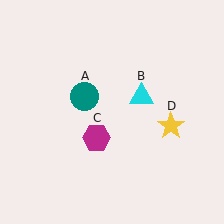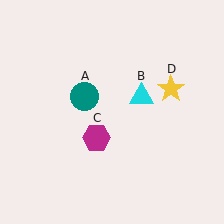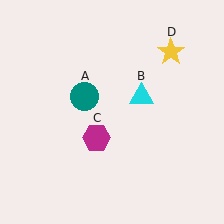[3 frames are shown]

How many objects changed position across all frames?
1 object changed position: yellow star (object D).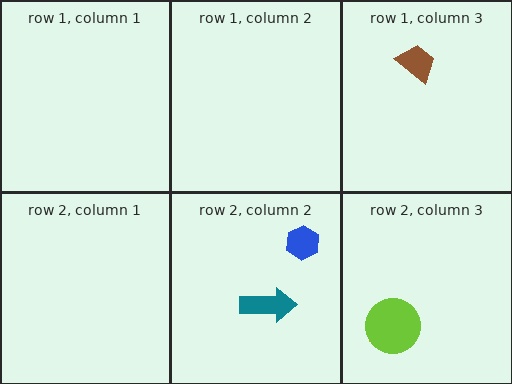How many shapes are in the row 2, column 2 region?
2.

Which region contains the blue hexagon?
The row 2, column 2 region.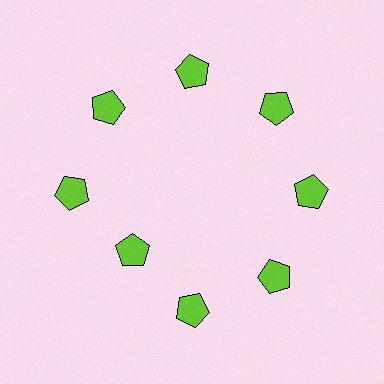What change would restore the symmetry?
The symmetry would be restored by moving it outward, back onto the ring so that all 8 pentagons sit at equal angles and equal distance from the center.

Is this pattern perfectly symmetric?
No. The 8 lime pentagons are arranged in a ring, but one element near the 8 o'clock position is pulled inward toward the center, breaking the 8-fold rotational symmetry.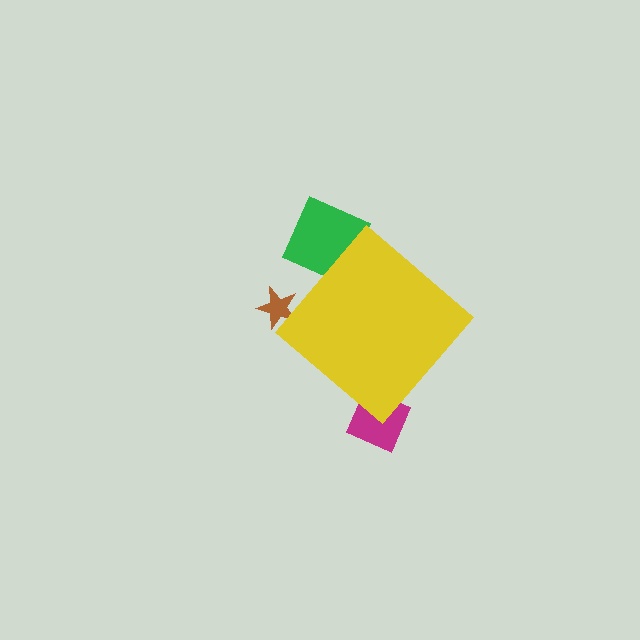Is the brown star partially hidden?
Yes, the brown star is partially hidden behind the yellow diamond.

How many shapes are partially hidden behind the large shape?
3 shapes are partially hidden.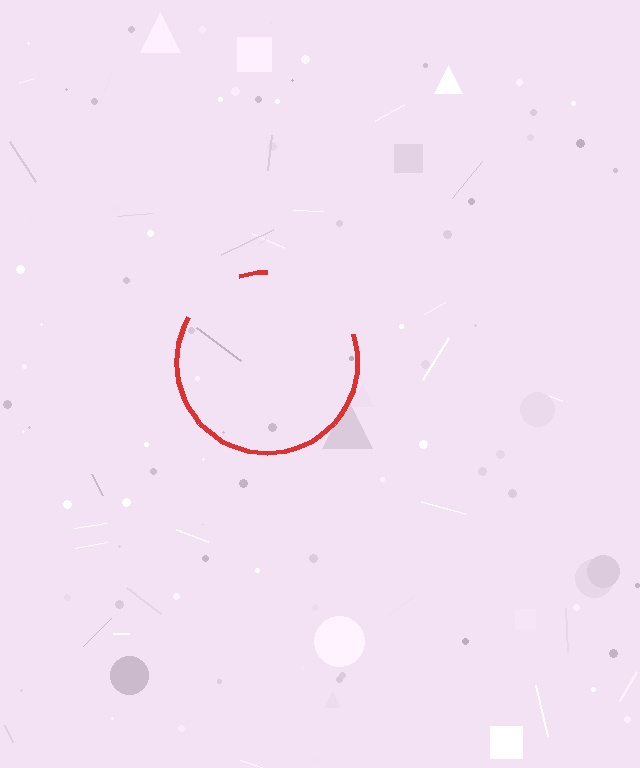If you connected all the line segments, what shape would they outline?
They would outline a circle.